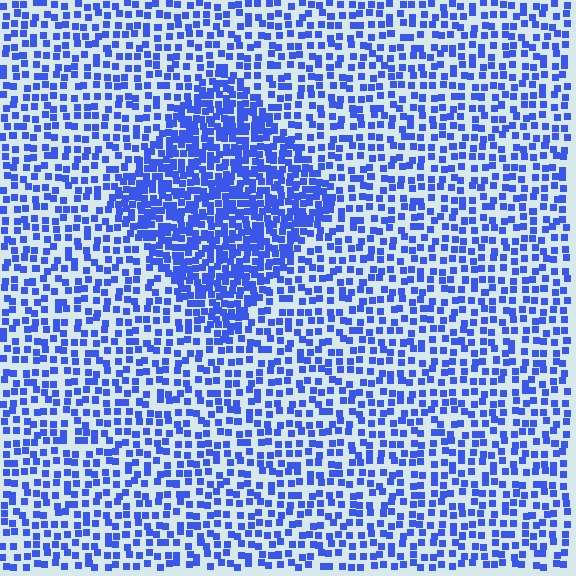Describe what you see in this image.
The image contains small blue elements arranged at two different densities. A diamond-shaped region is visible where the elements are more densely packed than the surrounding area.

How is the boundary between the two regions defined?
The boundary is defined by a change in element density (approximately 2.0x ratio). All elements are the same color, size, and shape.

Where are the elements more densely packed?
The elements are more densely packed inside the diamond boundary.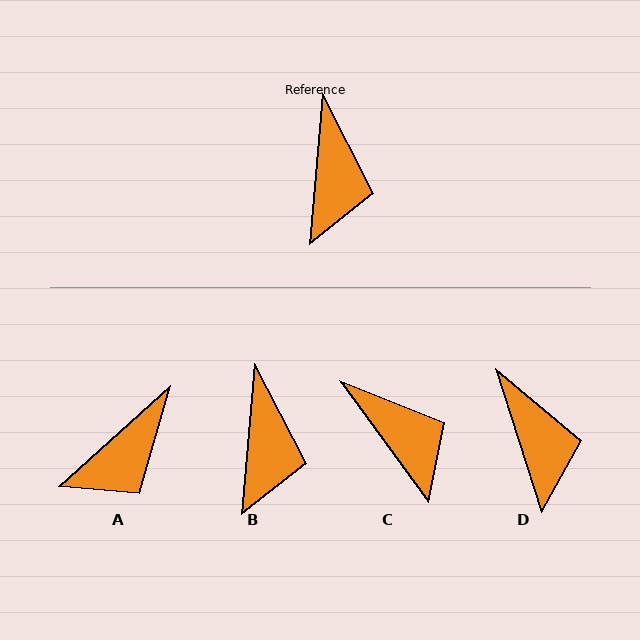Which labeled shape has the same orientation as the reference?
B.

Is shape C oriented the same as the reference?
No, it is off by about 41 degrees.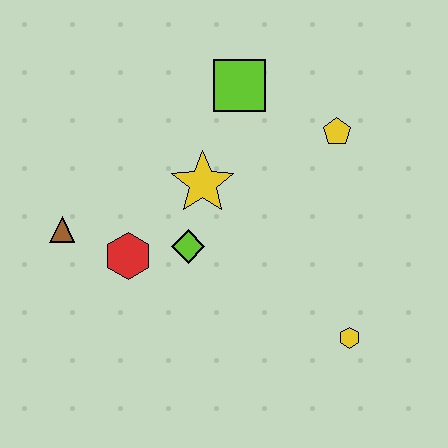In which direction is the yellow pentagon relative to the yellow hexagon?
The yellow pentagon is above the yellow hexagon.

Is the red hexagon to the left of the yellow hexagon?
Yes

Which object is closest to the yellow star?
The lime diamond is closest to the yellow star.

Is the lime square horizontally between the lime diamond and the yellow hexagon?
Yes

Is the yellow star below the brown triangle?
No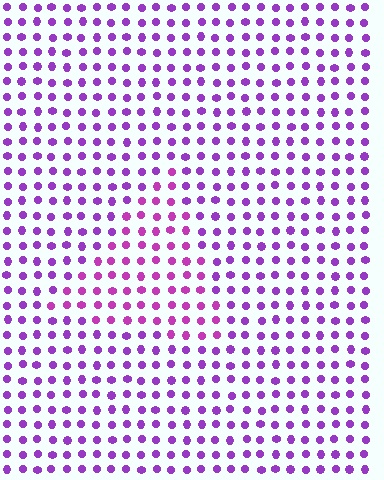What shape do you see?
I see a triangle.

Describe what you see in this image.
The image is filled with small purple elements in a uniform arrangement. A triangle-shaped region is visible where the elements are tinted to a slightly different hue, forming a subtle color boundary.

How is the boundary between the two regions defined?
The boundary is defined purely by a slight shift in hue (about 25 degrees). Spacing, size, and orientation are identical on both sides.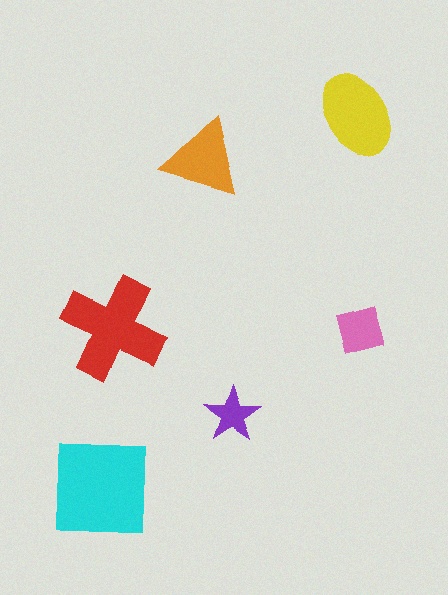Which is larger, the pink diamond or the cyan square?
The cyan square.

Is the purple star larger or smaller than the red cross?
Smaller.